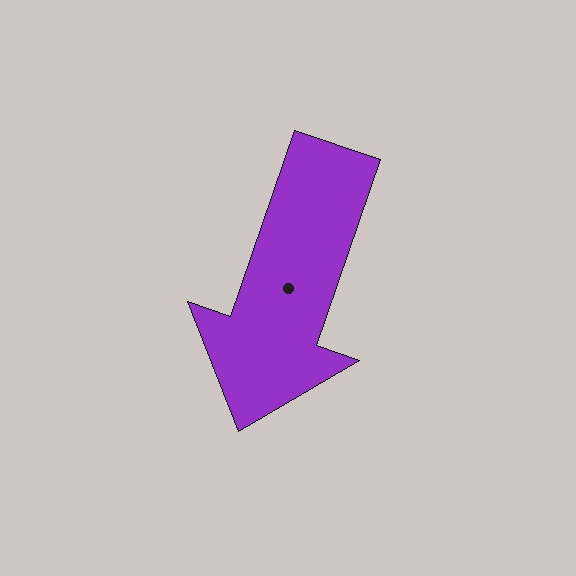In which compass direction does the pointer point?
South.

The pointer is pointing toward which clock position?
Roughly 7 o'clock.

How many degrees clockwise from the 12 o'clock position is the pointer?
Approximately 199 degrees.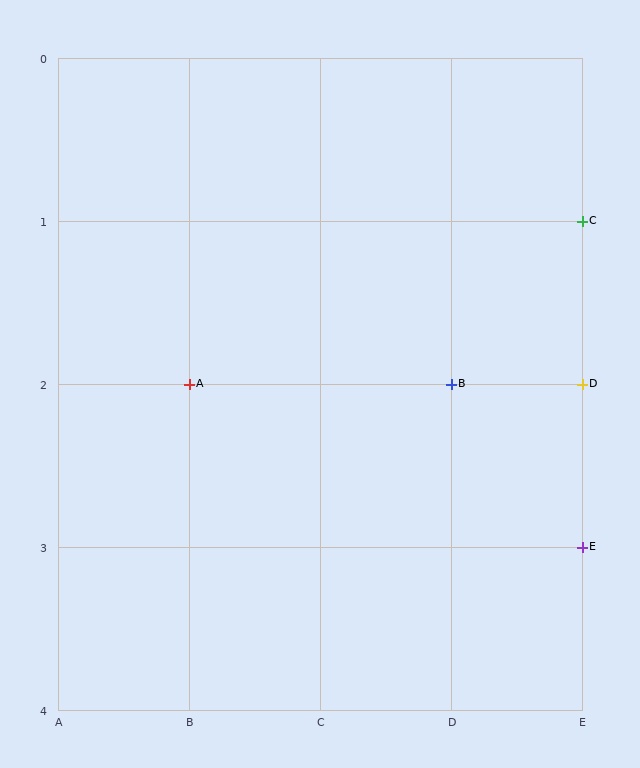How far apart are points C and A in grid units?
Points C and A are 3 columns and 1 row apart (about 3.2 grid units diagonally).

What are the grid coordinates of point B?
Point B is at grid coordinates (D, 2).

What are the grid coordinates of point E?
Point E is at grid coordinates (E, 3).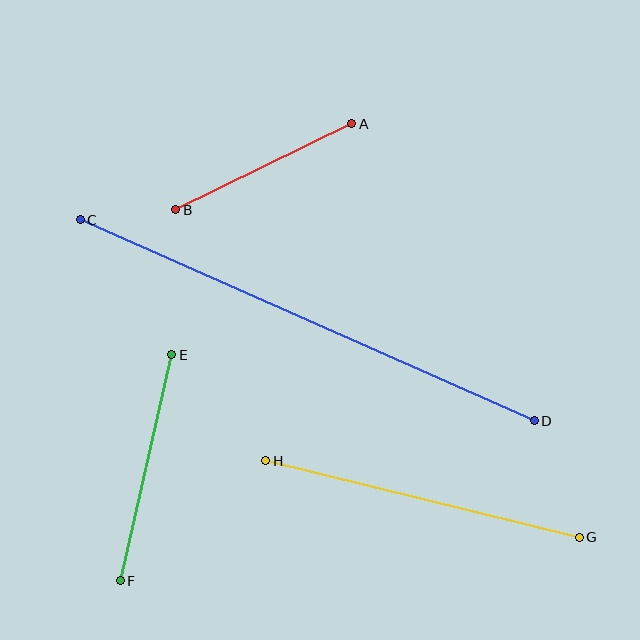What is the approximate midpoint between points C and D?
The midpoint is at approximately (307, 320) pixels.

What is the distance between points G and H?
The distance is approximately 323 pixels.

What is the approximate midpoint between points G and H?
The midpoint is at approximately (423, 499) pixels.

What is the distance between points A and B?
The distance is approximately 196 pixels.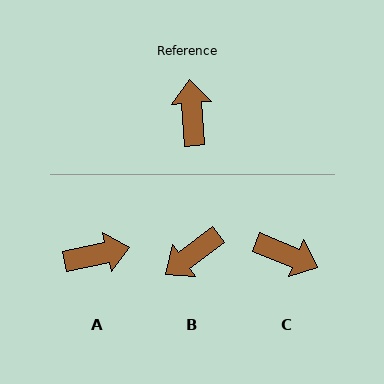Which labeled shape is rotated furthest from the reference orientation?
B, about 123 degrees away.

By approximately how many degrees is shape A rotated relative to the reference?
Approximately 82 degrees clockwise.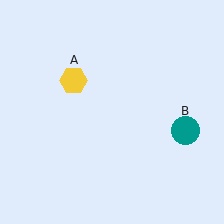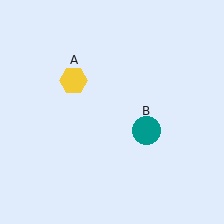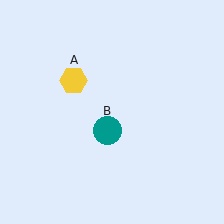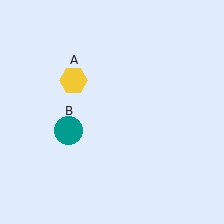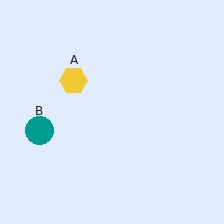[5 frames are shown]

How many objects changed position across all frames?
1 object changed position: teal circle (object B).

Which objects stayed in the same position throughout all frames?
Yellow hexagon (object A) remained stationary.